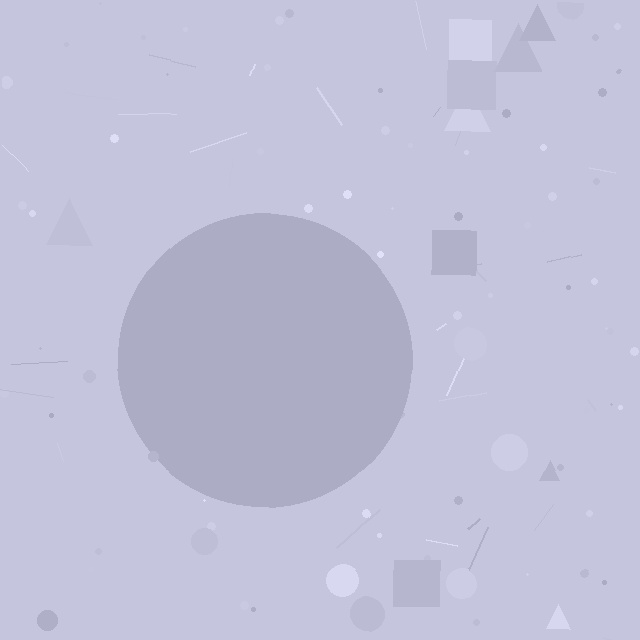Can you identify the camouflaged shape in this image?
The camouflaged shape is a circle.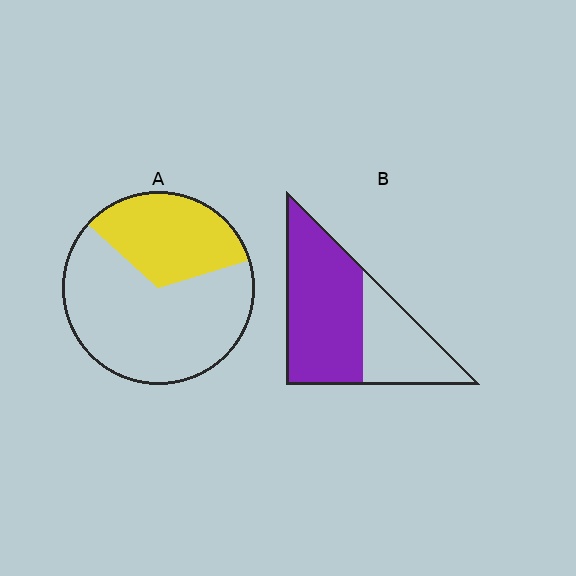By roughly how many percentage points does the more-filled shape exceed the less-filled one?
By roughly 30 percentage points (B over A).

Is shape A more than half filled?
No.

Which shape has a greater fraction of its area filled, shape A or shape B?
Shape B.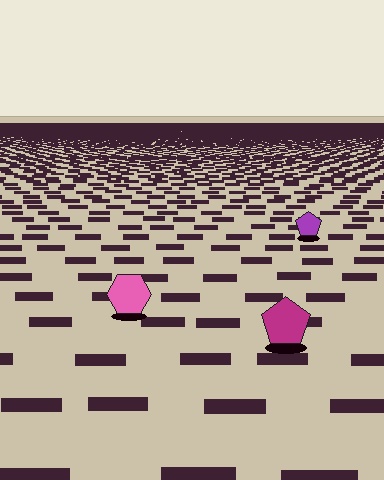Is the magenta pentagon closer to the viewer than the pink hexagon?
Yes. The magenta pentagon is closer — you can tell from the texture gradient: the ground texture is coarser near it.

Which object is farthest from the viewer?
The purple pentagon is farthest from the viewer. It appears smaller and the ground texture around it is denser.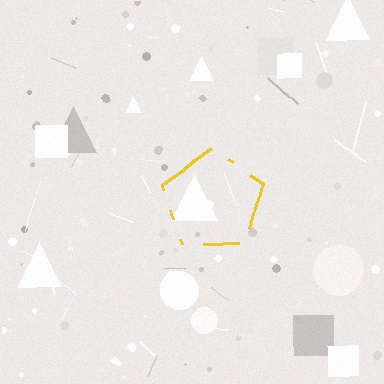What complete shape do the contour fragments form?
The contour fragments form a pentagon.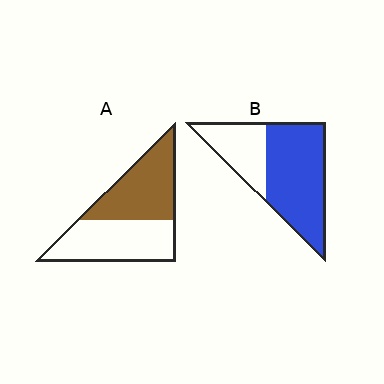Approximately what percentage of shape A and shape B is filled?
A is approximately 50% and B is approximately 65%.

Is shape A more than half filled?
Roughly half.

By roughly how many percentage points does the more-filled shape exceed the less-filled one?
By roughly 20 percentage points (B over A).